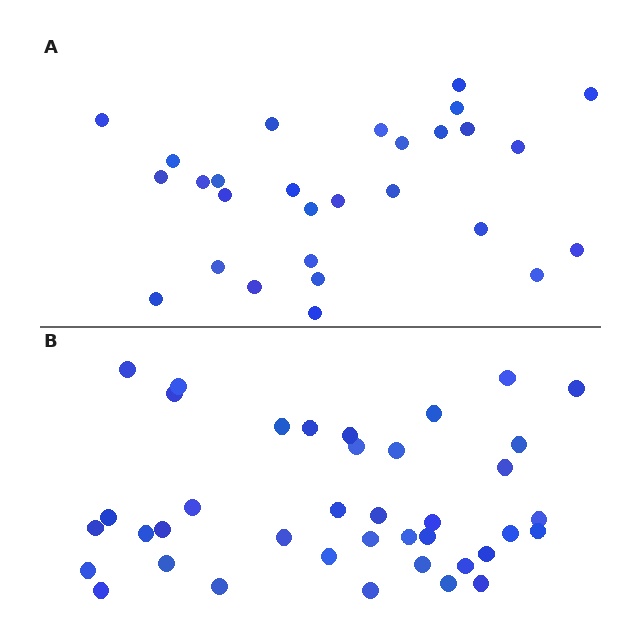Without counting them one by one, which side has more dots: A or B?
Region B (the bottom region) has more dots.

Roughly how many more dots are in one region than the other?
Region B has roughly 12 or so more dots than region A.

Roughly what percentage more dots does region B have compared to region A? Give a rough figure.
About 40% more.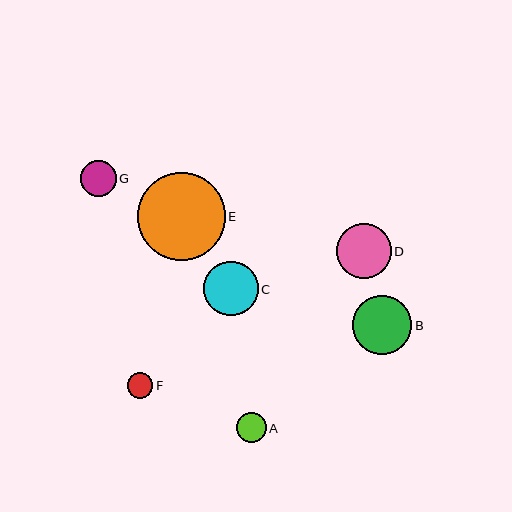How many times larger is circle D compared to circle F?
Circle D is approximately 2.2 times the size of circle F.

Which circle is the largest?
Circle E is the largest with a size of approximately 88 pixels.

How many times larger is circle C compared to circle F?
Circle C is approximately 2.1 times the size of circle F.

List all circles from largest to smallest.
From largest to smallest: E, B, D, C, G, A, F.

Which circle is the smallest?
Circle F is the smallest with a size of approximately 25 pixels.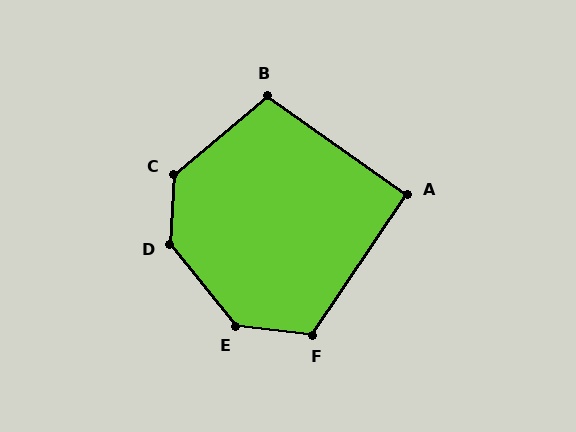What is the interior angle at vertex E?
Approximately 136 degrees (obtuse).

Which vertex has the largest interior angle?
D, at approximately 138 degrees.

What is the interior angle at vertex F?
Approximately 117 degrees (obtuse).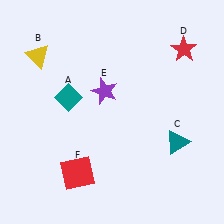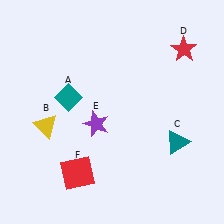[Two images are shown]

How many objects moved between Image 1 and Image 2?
2 objects moved between the two images.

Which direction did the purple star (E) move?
The purple star (E) moved down.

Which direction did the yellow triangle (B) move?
The yellow triangle (B) moved down.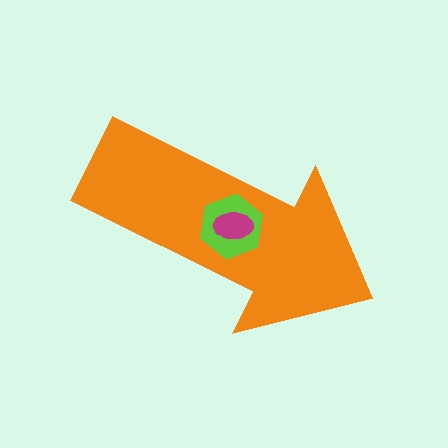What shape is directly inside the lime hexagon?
The magenta ellipse.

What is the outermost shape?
The orange arrow.